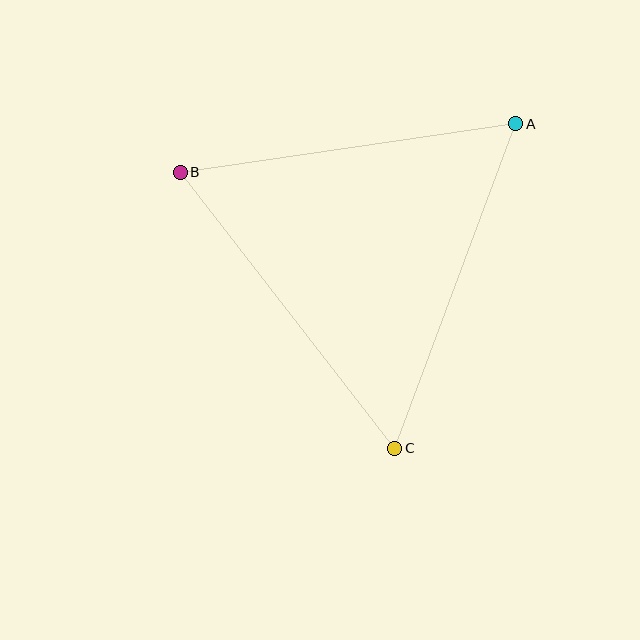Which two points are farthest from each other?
Points B and C are farthest from each other.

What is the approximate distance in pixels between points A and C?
The distance between A and C is approximately 346 pixels.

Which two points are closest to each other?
Points A and B are closest to each other.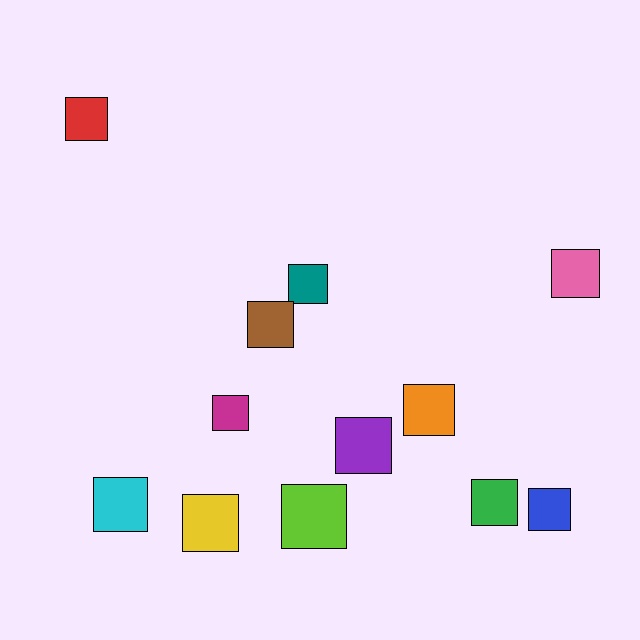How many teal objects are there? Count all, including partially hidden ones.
There is 1 teal object.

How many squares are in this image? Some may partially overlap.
There are 12 squares.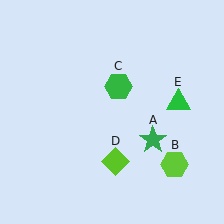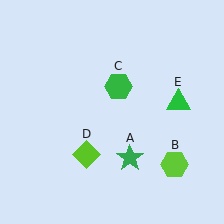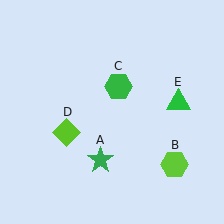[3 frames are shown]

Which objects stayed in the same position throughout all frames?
Lime hexagon (object B) and green hexagon (object C) and green triangle (object E) remained stationary.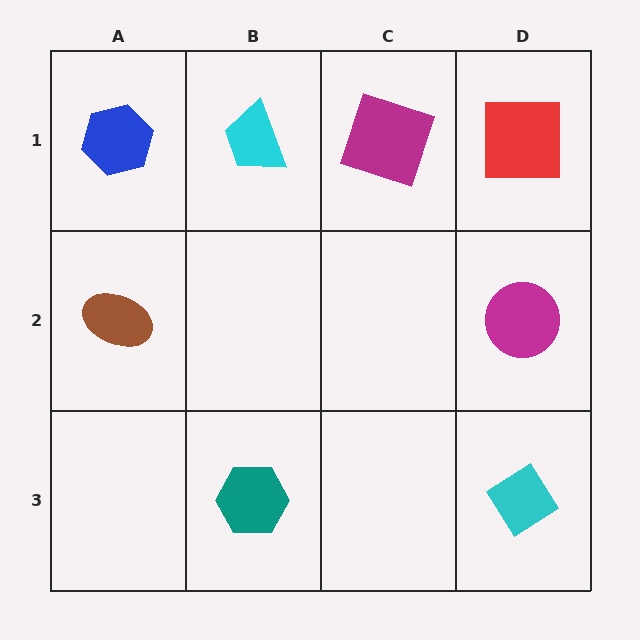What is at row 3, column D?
A cyan diamond.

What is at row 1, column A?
A blue hexagon.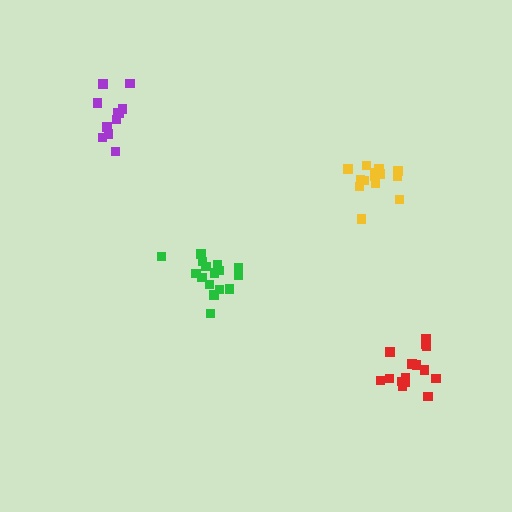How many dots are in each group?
Group 1: 14 dots, Group 2: 16 dots, Group 3: 11 dots, Group 4: 15 dots (56 total).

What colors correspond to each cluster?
The clusters are colored: yellow, green, purple, red.